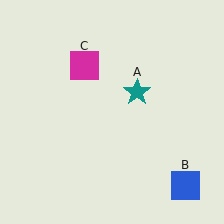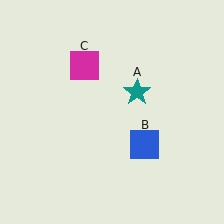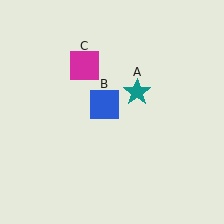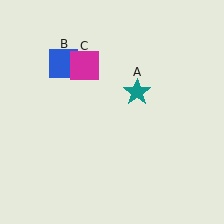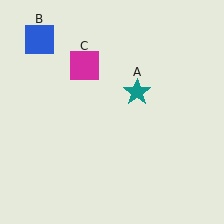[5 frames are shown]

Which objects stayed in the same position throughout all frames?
Teal star (object A) and magenta square (object C) remained stationary.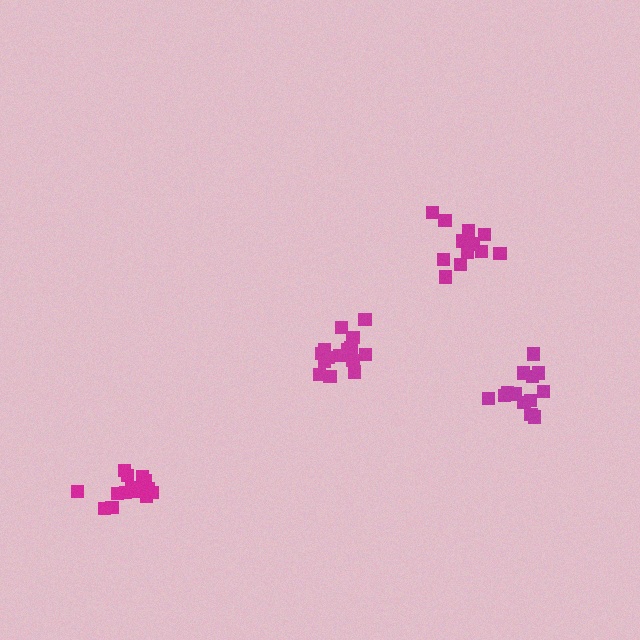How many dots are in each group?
Group 1: 16 dots, Group 2: 13 dots, Group 3: 12 dots, Group 4: 16 dots (57 total).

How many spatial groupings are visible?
There are 4 spatial groupings.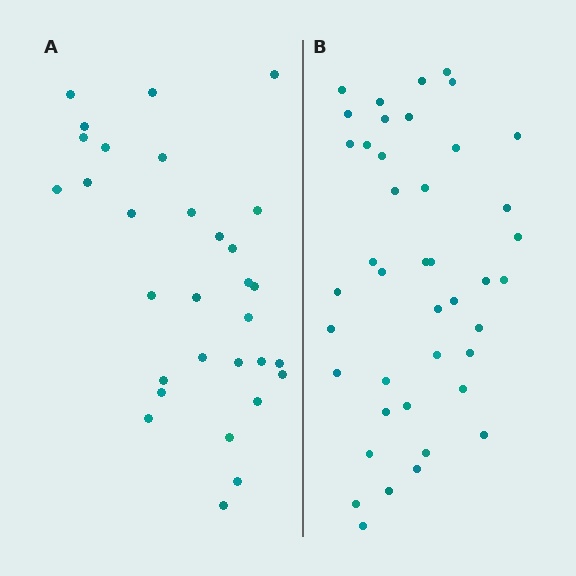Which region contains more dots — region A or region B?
Region B (the right region) has more dots.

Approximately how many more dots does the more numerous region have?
Region B has roughly 12 or so more dots than region A.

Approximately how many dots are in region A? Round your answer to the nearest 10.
About 30 dots. (The exact count is 31, which rounds to 30.)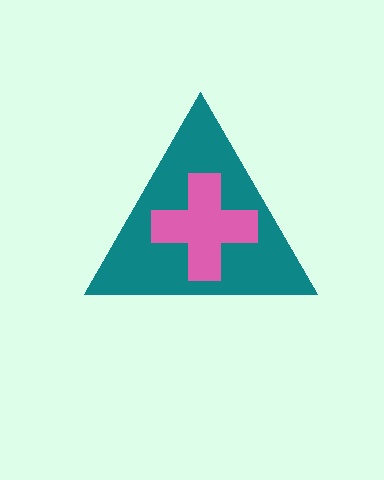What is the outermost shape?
The teal triangle.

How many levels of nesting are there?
2.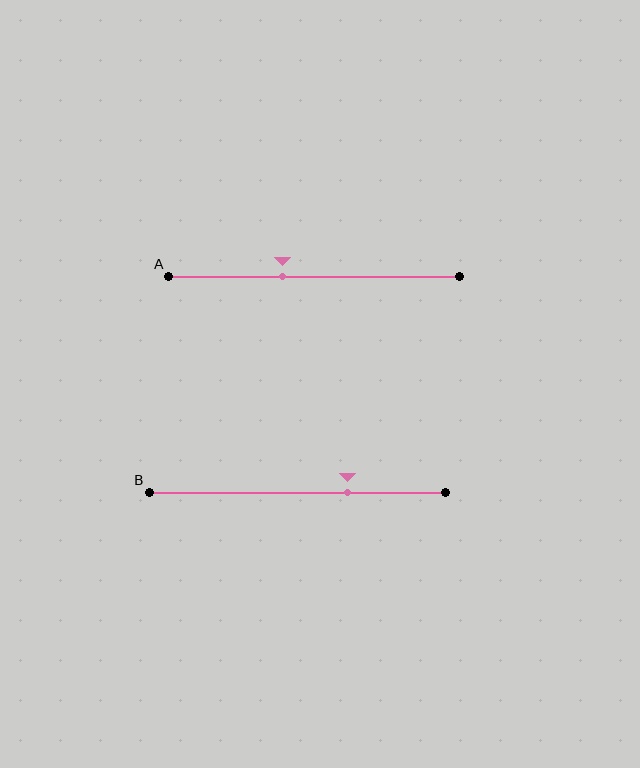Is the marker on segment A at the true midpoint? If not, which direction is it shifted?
No, the marker on segment A is shifted to the left by about 11% of the segment length.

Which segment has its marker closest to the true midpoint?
Segment A has its marker closest to the true midpoint.